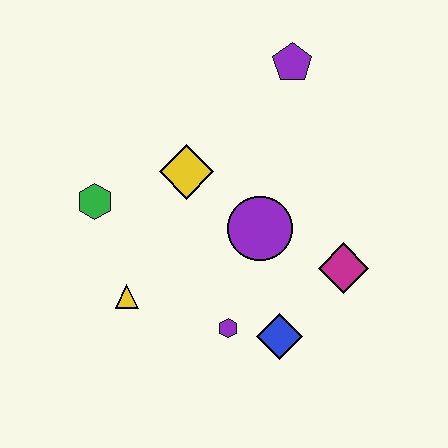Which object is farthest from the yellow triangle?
The purple pentagon is farthest from the yellow triangle.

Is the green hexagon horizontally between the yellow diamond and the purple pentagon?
No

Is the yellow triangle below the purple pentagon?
Yes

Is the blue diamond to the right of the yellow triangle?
Yes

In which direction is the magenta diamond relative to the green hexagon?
The magenta diamond is to the right of the green hexagon.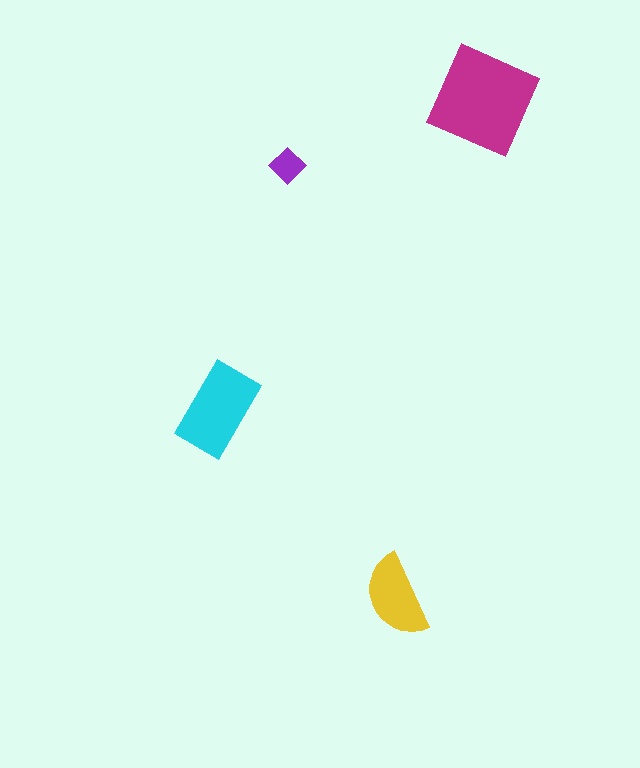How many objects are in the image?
There are 4 objects in the image.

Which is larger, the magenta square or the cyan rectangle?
The magenta square.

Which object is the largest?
The magenta square.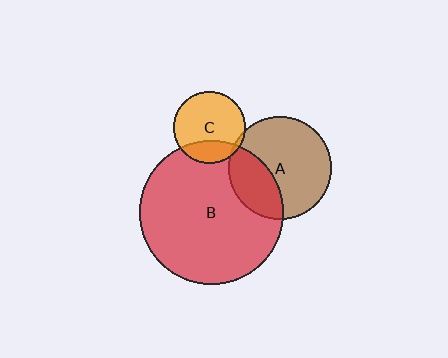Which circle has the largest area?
Circle B (red).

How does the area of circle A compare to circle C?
Approximately 2.0 times.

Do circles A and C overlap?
Yes.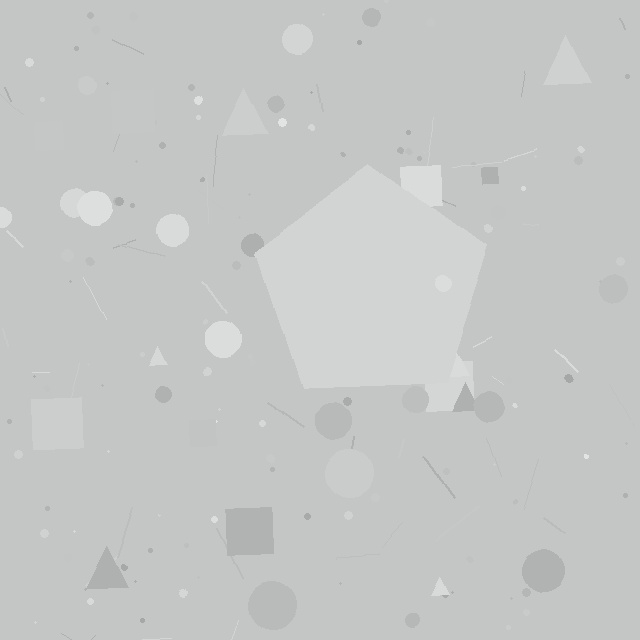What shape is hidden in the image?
A pentagon is hidden in the image.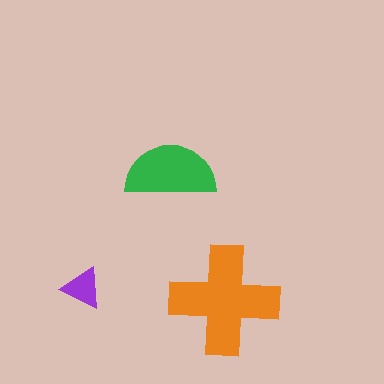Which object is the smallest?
The purple triangle.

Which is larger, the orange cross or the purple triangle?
The orange cross.